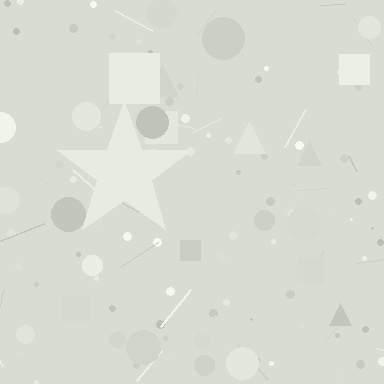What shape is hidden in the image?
A star is hidden in the image.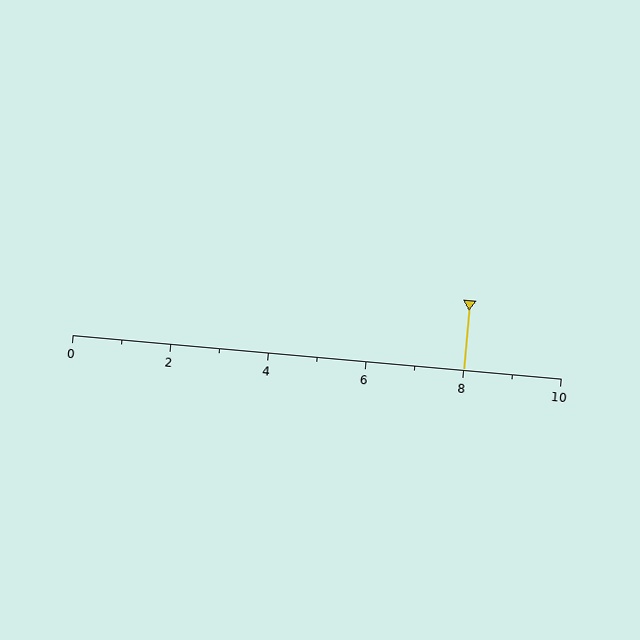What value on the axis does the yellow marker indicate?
The marker indicates approximately 8.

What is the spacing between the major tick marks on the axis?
The major ticks are spaced 2 apart.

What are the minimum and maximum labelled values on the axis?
The axis runs from 0 to 10.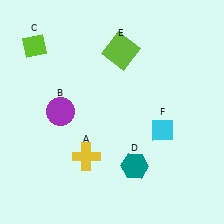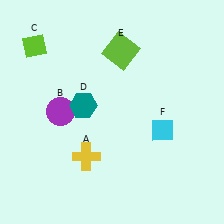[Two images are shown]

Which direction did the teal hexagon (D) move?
The teal hexagon (D) moved up.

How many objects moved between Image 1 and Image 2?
1 object moved between the two images.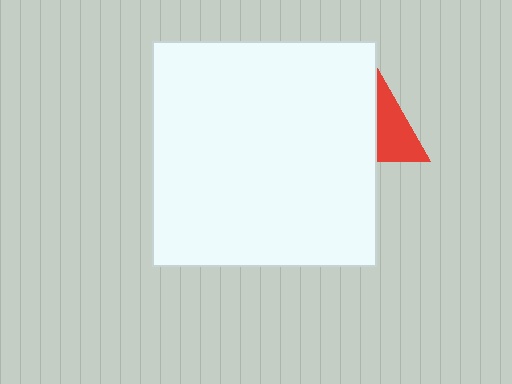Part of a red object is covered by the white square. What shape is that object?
It is a triangle.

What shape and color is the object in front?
The object in front is a white square.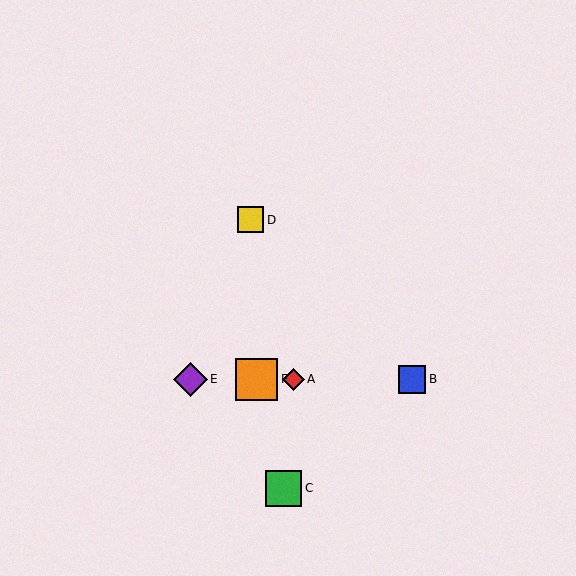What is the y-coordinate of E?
Object E is at y≈379.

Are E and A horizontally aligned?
Yes, both are at y≈379.